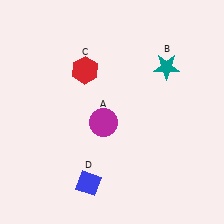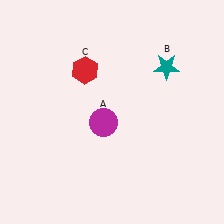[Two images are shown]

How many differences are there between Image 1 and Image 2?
There is 1 difference between the two images.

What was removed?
The blue diamond (D) was removed in Image 2.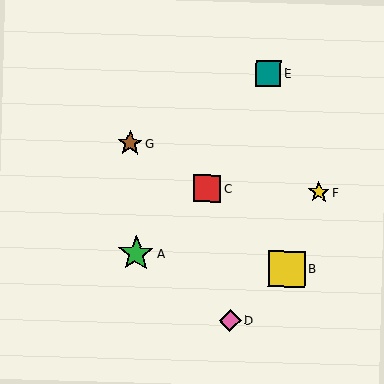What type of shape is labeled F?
Shape F is a yellow star.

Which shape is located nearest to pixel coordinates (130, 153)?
The brown star (labeled G) at (130, 143) is nearest to that location.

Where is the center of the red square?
The center of the red square is at (207, 188).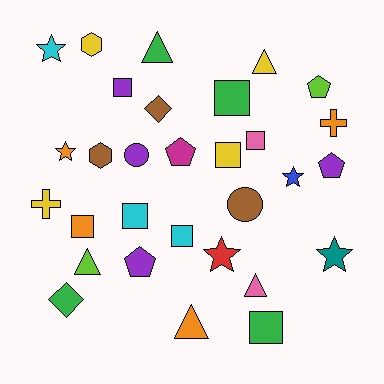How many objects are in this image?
There are 30 objects.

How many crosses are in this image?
There are 2 crosses.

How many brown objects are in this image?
There are 3 brown objects.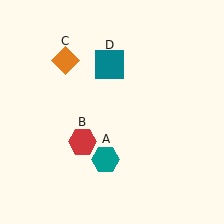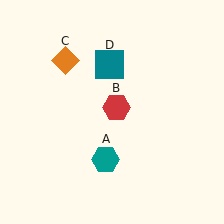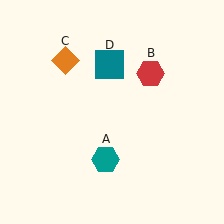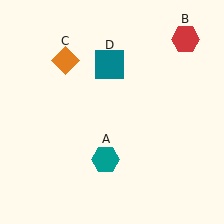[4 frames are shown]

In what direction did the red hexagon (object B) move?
The red hexagon (object B) moved up and to the right.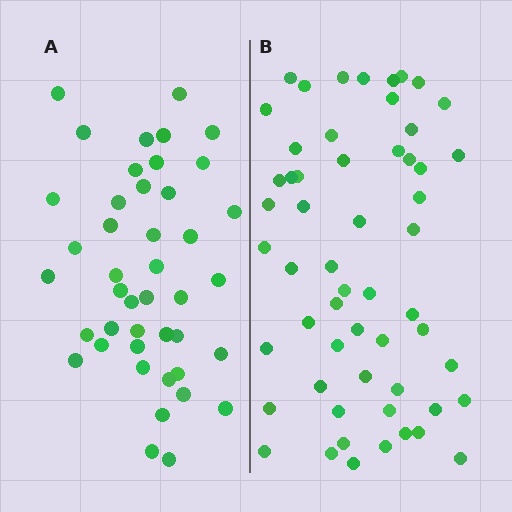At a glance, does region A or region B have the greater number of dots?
Region B (the right region) has more dots.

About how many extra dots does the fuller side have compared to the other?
Region B has approximately 15 more dots than region A.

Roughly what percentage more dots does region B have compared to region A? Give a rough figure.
About 30% more.